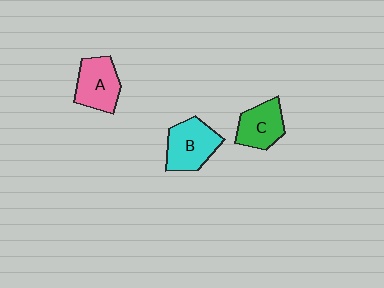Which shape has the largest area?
Shape B (cyan).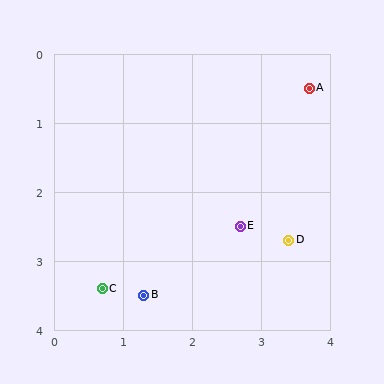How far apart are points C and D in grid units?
Points C and D are about 2.8 grid units apart.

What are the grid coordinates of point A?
Point A is at approximately (3.7, 0.5).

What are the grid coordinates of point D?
Point D is at approximately (3.4, 2.7).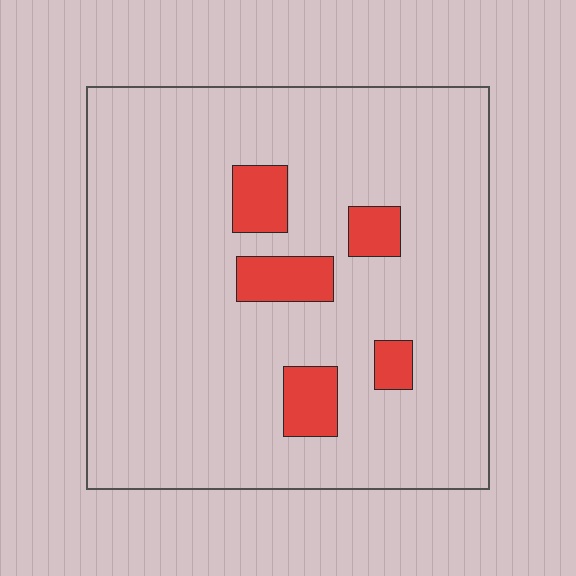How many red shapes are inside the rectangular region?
5.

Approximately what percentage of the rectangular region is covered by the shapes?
Approximately 10%.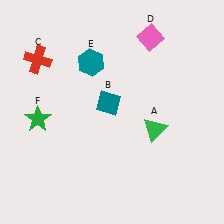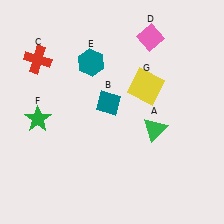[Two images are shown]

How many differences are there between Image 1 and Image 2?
There is 1 difference between the two images.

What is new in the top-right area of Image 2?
A yellow square (G) was added in the top-right area of Image 2.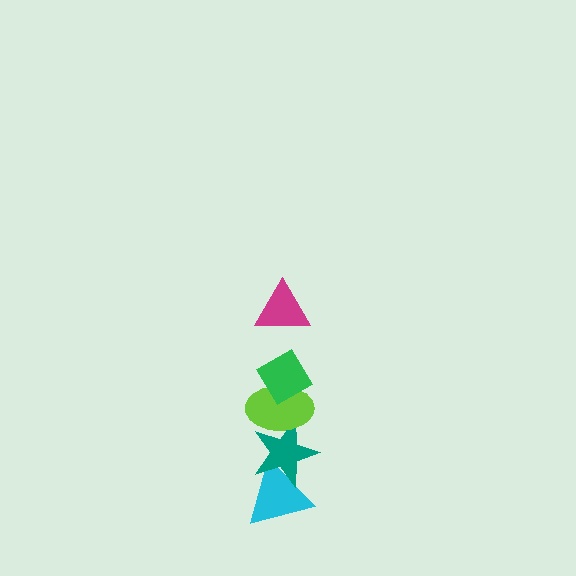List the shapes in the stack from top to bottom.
From top to bottom: the magenta triangle, the green diamond, the lime ellipse, the teal star, the cyan triangle.